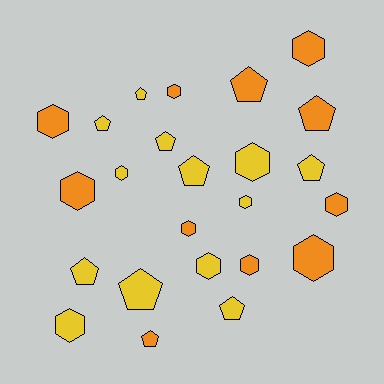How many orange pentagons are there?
There are 3 orange pentagons.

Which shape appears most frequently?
Hexagon, with 13 objects.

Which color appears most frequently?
Yellow, with 13 objects.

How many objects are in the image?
There are 24 objects.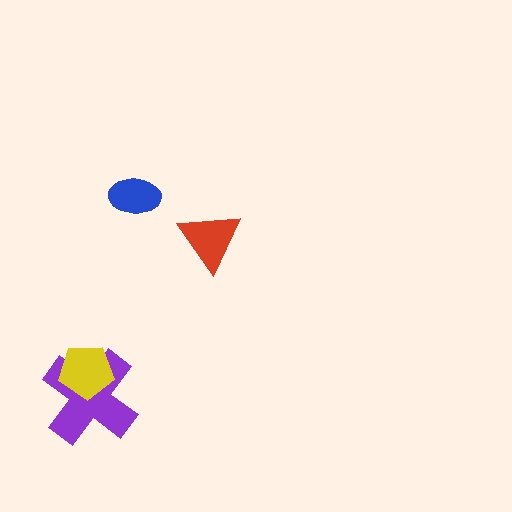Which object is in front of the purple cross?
The yellow pentagon is in front of the purple cross.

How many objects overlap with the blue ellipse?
0 objects overlap with the blue ellipse.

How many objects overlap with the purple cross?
1 object overlaps with the purple cross.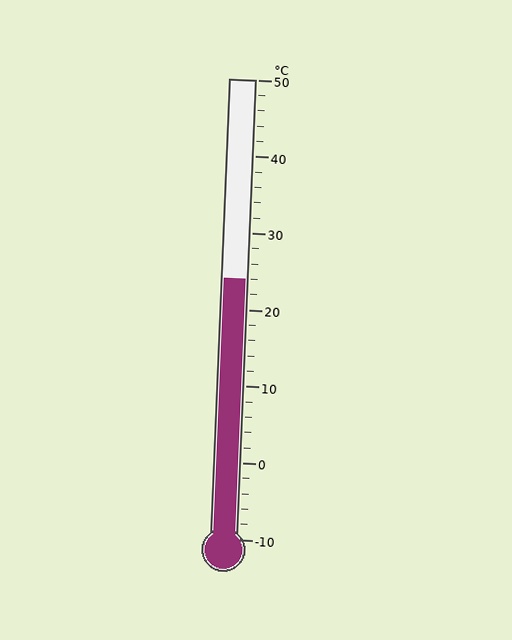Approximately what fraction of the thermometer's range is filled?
The thermometer is filled to approximately 55% of its range.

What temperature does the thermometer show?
The thermometer shows approximately 24°C.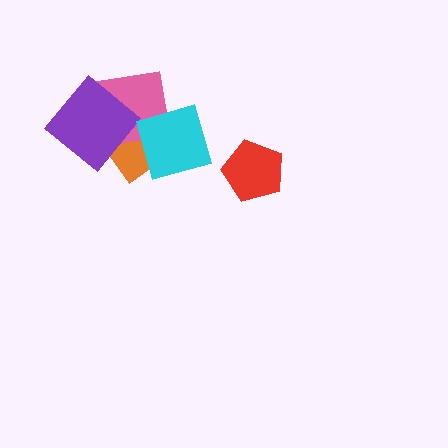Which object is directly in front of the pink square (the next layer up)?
The purple diamond is directly in front of the pink square.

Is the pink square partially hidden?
Yes, it is partially covered by another shape.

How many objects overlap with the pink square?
3 objects overlap with the pink square.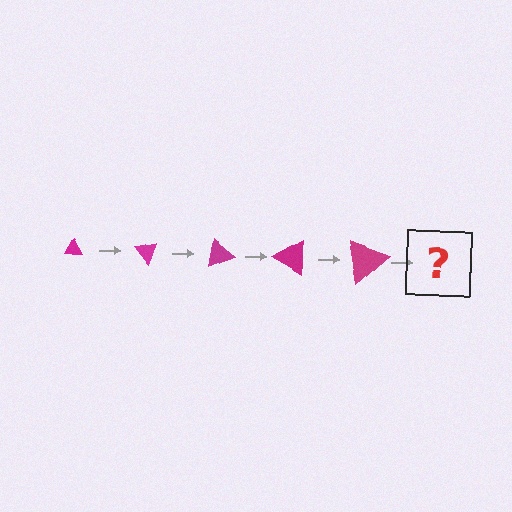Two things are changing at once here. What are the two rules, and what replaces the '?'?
The two rules are that the triangle grows larger each step and it rotates 50 degrees each step. The '?' should be a triangle, larger than the previous one and rotated 250 degrees from the start.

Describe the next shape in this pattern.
It should be a triangle, larger than the previous one and rotated 250 degrees from the start.